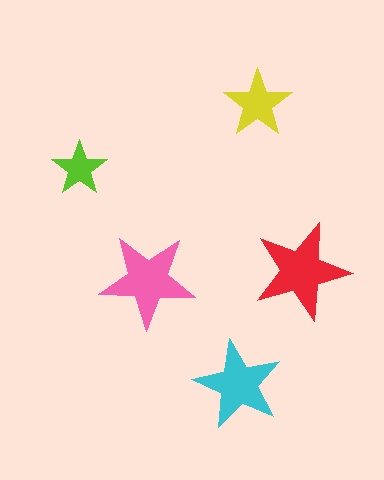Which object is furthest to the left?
The lime star is leftmost.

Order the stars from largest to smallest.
the red one, the pink one, the cyan one, the yellow one, the lime one.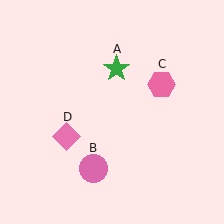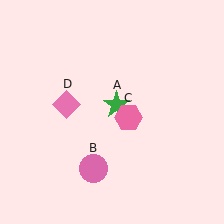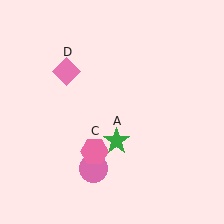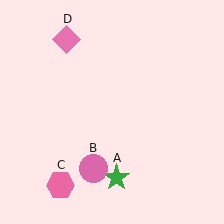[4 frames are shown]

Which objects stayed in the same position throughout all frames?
Pink circle (object B) remained stationary.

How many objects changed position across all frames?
3 objects changed position: green star (object A), pink hexagon (object C), pink diamond (object D).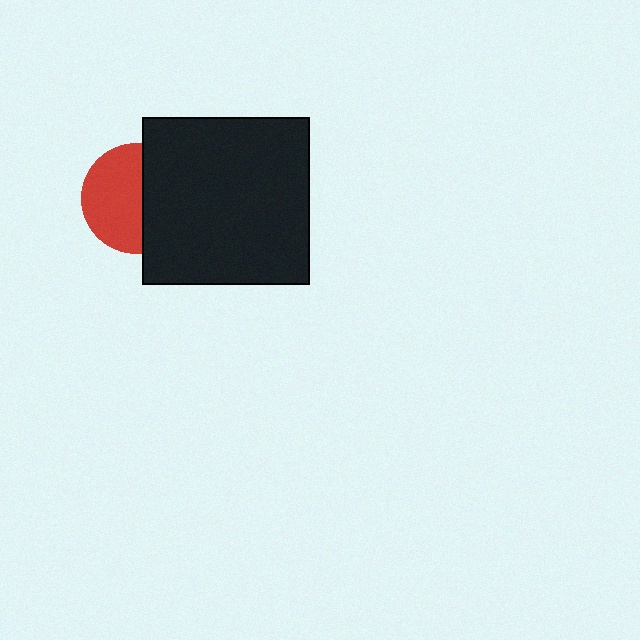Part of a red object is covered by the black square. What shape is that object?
It is a circle.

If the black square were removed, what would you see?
You would see the complete red circle.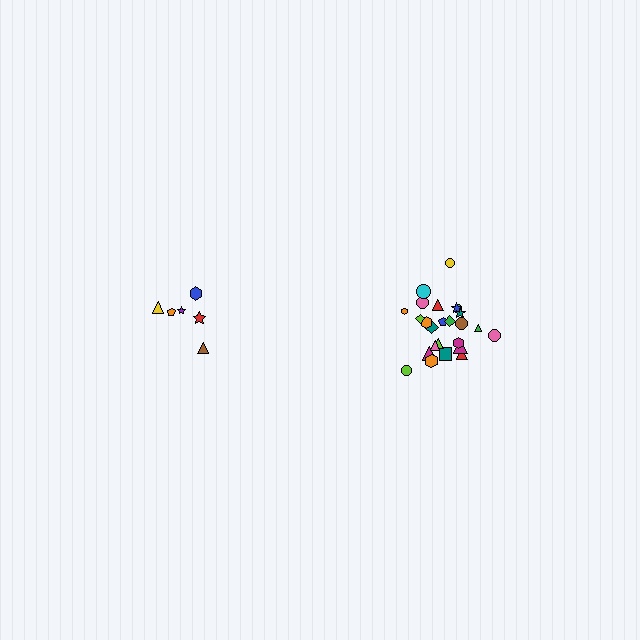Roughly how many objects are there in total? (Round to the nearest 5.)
Roughly 30 objects in total.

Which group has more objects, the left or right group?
The right group.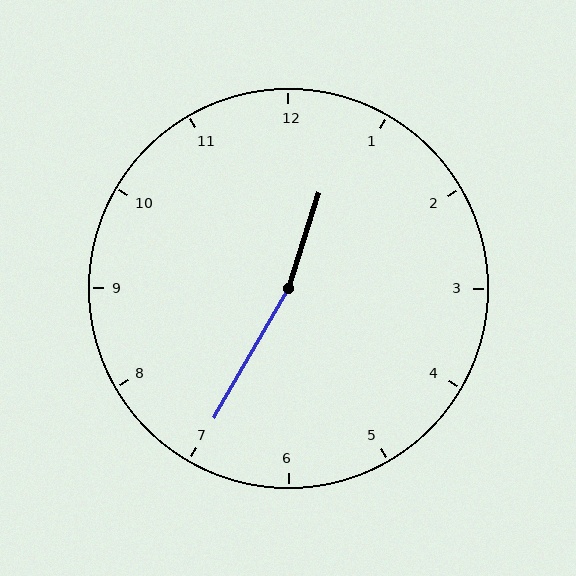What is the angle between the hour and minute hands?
Approximately 168 degrees.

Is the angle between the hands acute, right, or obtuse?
It is obtuse.